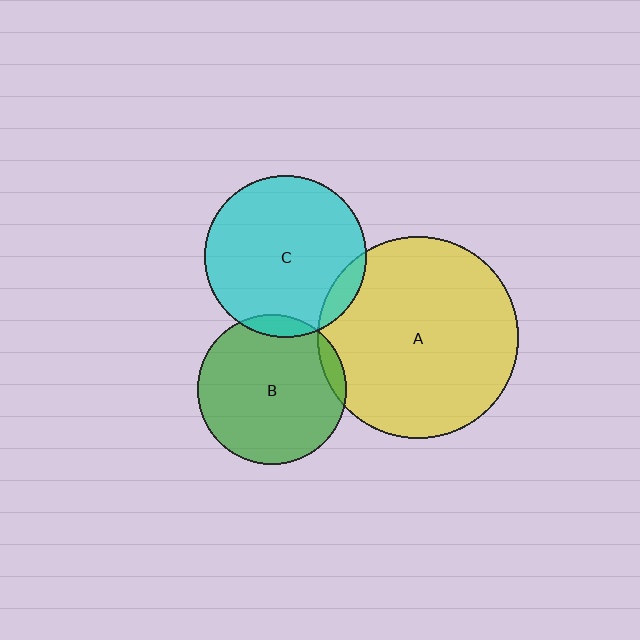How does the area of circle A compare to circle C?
Approximately 1.6 times.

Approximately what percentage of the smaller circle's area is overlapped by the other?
Approximately 10%.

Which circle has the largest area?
Circle A (yellow).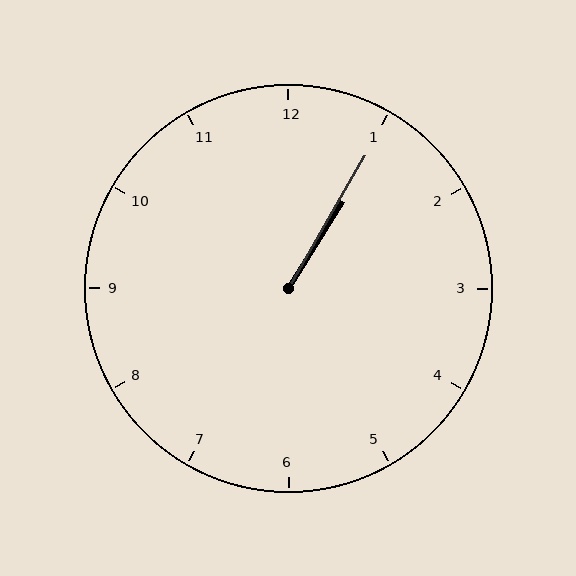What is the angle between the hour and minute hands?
Approximately 2 degrees.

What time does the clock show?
1:05.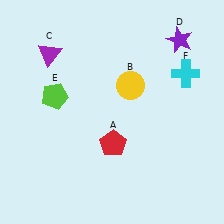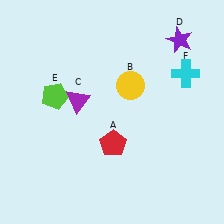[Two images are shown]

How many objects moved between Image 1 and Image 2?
1 object moved between the two images.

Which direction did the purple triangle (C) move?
The purple triangle (C) moved down.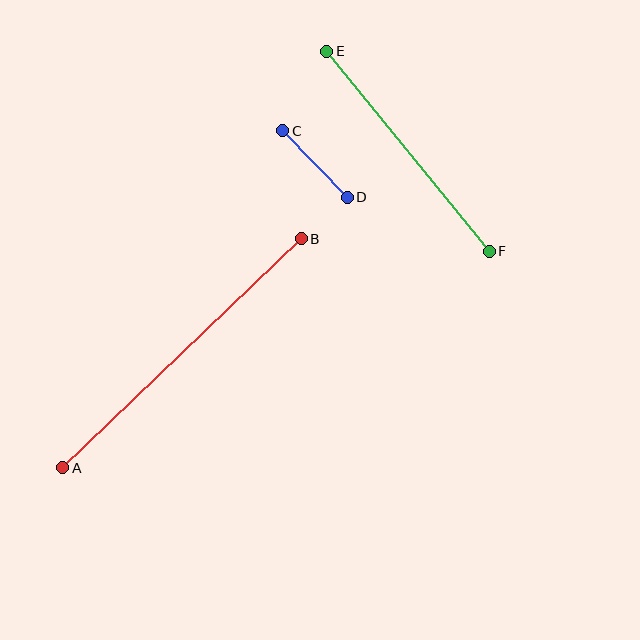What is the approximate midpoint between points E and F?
The midpoint is at approximately (408, 151) pixels.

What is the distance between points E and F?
The distance is approximately 258 pixels.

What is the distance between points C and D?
The distance is approximately 93 pixels.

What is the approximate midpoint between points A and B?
The midpoint is at approximately (182, 353) pixels.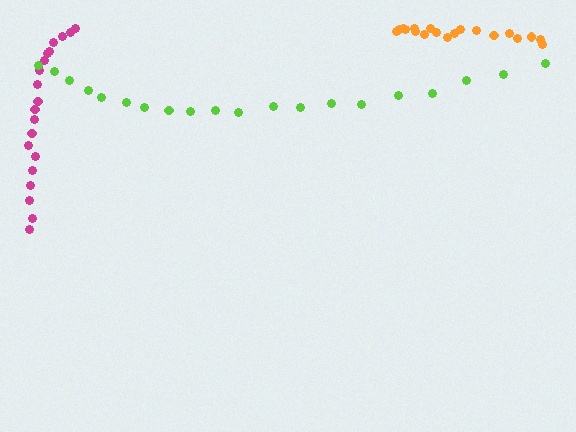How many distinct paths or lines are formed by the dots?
There are 3 distinct paths.